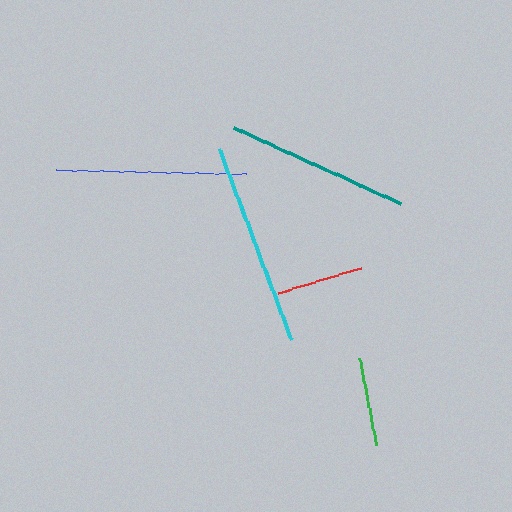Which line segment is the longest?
The cyan line is the longest at approximately 204 pixels.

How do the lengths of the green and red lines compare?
The green and red lines are approximately the same length.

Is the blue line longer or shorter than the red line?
The blue line is longer than the red line.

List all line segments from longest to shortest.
From longest to shortest: cyan, blue, teal, green, red.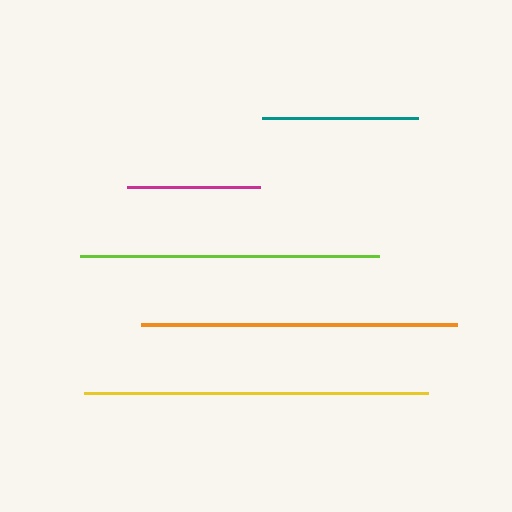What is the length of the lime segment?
The lime segment is approximately 299 pixels long.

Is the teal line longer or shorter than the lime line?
The lime line is longer than the teal line.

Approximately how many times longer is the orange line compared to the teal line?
The orange line is approximately 2.0 times the length of the teal line.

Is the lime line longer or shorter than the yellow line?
The yellow line is longer than the lime line.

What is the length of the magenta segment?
The magenta segment is approximately 133 pixels long.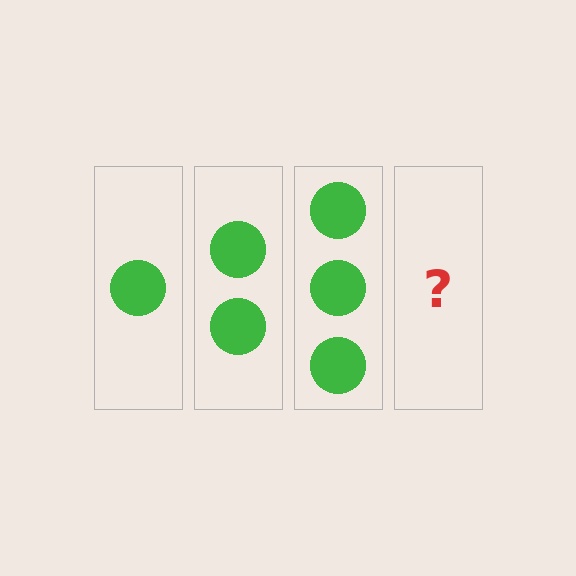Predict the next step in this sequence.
The next step is 4 circles.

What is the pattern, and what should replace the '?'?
The pattern is that each step adds one more circle. The '?' should be 4 circles.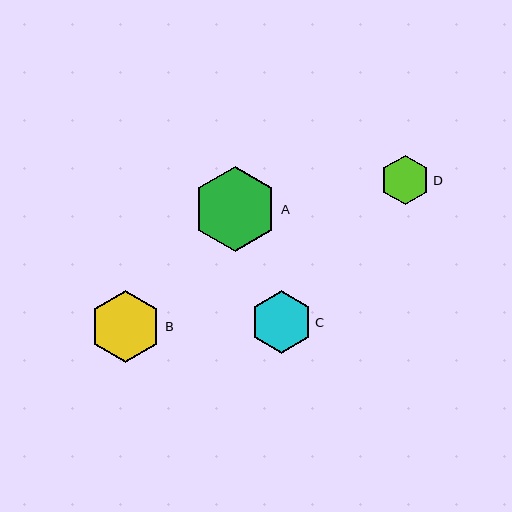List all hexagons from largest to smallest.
From largest to smallest: A, B, C, D.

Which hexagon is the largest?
Hexagon A is the largest with a size of approximately 85 pixels.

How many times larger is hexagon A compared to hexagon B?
Hexagon A is approximately 1.2 times the size of hexagon B.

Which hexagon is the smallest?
Hexagon D is the smallest with a size of approximately 50 pixels.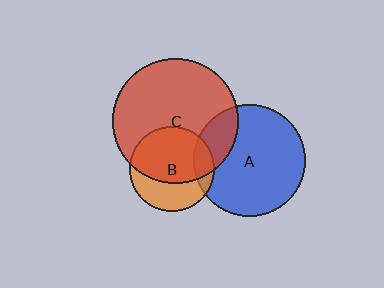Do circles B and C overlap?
Yes.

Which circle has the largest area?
Circle C (red).